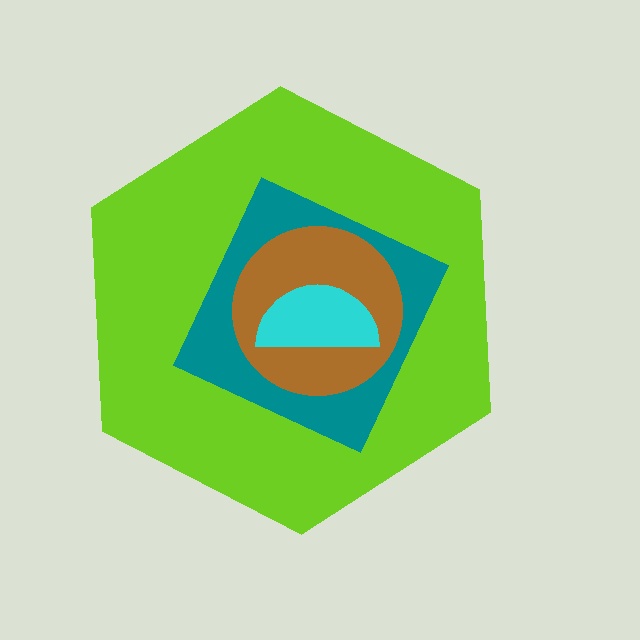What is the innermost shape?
The cyan semicircle.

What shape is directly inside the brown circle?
The cyan semicircle.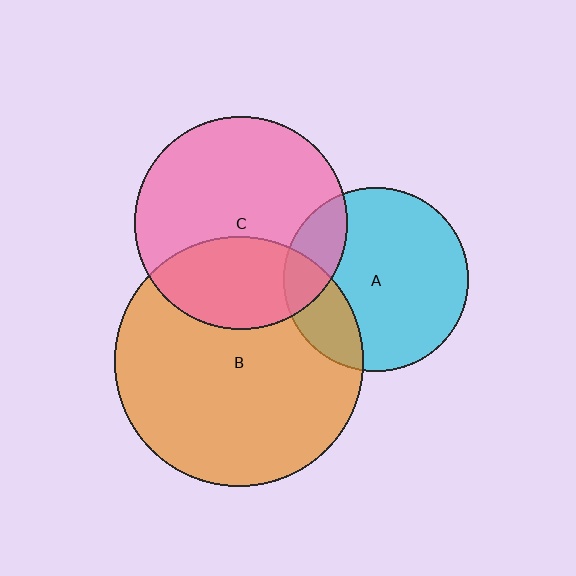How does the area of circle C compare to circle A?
Approximately 1.3 times.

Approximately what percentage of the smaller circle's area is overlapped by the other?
Approximately 20%.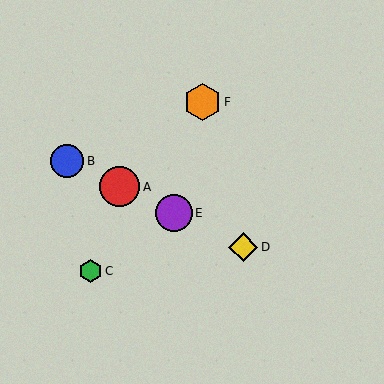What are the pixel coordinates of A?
Object A is at (119, 187).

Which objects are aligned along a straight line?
Objects A, B, D, E are aligned along a straight line.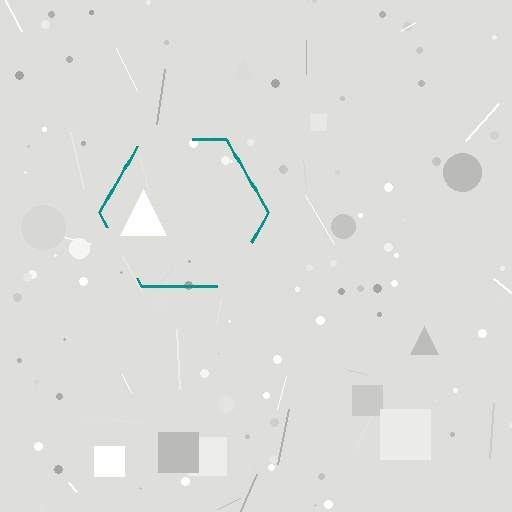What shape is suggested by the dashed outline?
The dashed outline suggests a hexagon.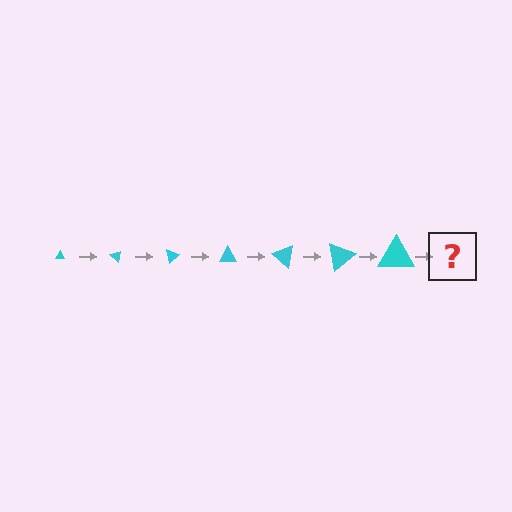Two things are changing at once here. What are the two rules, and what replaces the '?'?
The two rules are that the triangle grows larger each step and it rotates 40 degrees each step. The '?' should be a triangle, larger than the previous one and rotated 280 degrees from the start.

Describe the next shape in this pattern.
It should be a triangle, larger than the previous one and rotated 280 degrees from the start.